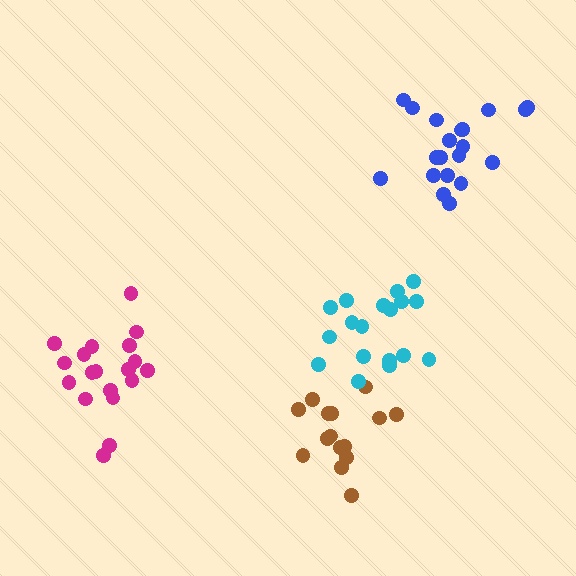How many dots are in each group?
Group 1: 15 dots, Group 2: 19 dots, Group 3: 20 dots, Group 4: 18 dots (72 total).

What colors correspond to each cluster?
The clusters are colored: brown, magenta, blue, cyan.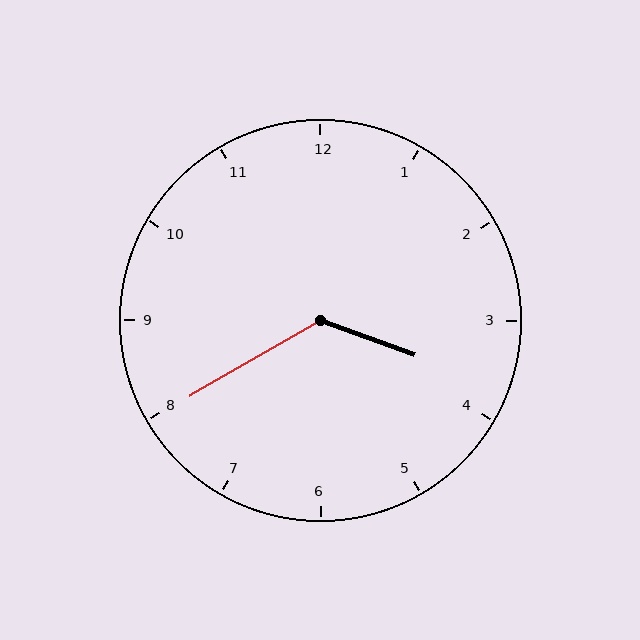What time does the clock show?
3:40.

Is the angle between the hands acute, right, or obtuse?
It is obtuse.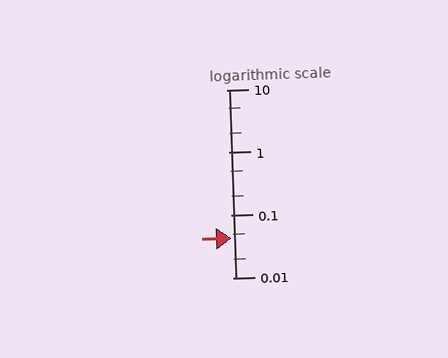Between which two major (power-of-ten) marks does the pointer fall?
The pointer is between 0.01 and 0.1.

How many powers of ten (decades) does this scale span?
The scale spans 3 decades, from 0.01 to 10.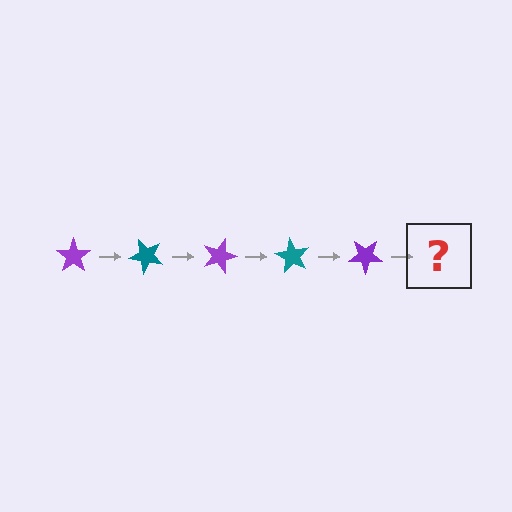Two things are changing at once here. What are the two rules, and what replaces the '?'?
The two rules are that it rotates 45 degrees each step and the color cycles through purple and teal. The '?' should be a teal star, rotated 225 degrees from the start.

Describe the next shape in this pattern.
It should be a teal star, rotated 225 degrees from the start.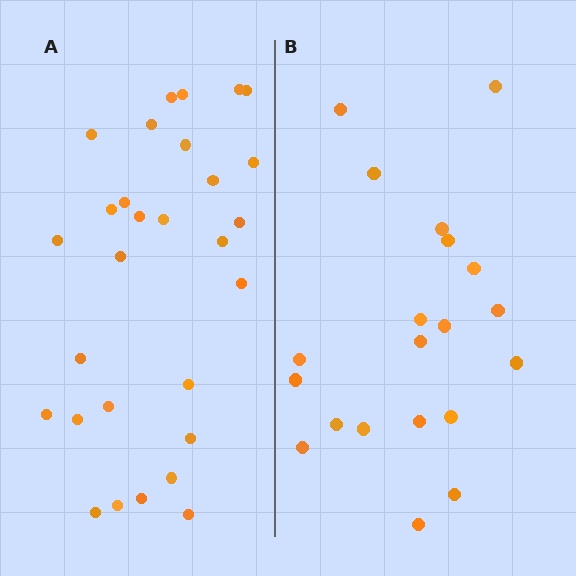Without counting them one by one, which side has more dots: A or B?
Region A (the left region) has more dots.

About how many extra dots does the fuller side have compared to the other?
Region A has roughly 8 or so more dots than region B.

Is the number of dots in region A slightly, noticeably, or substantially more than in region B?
Region A has substantially more. The ratio is roughly 1.4 to 1.